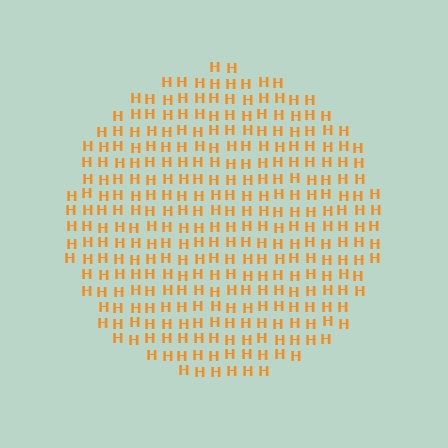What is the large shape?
The large shape is a circle.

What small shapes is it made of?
It is made of small letter H's.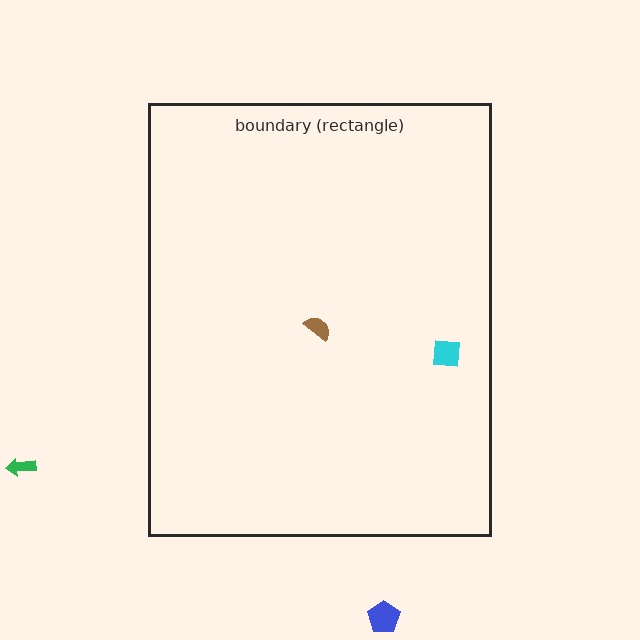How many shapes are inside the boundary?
2 inside, 2 outside.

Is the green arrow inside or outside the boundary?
Outside.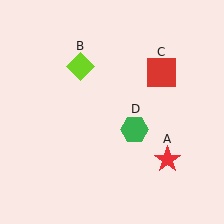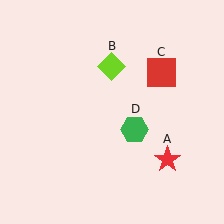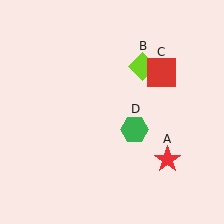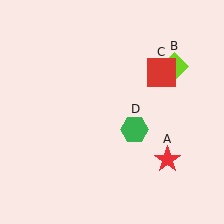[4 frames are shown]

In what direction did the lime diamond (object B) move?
The lime diamond (object B) moved right.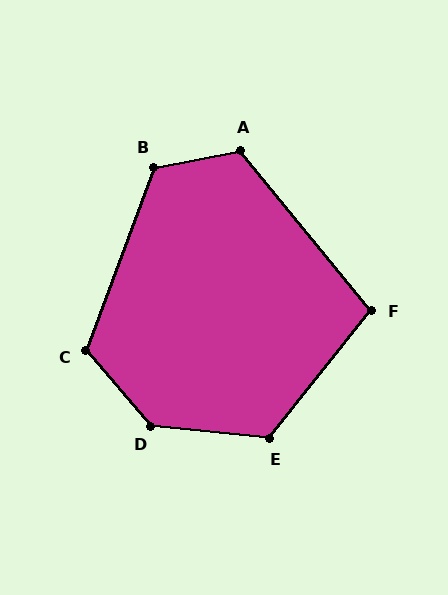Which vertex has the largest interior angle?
D, at approximately 137 degrees.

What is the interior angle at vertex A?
Approximately 118 degrees (obtuse).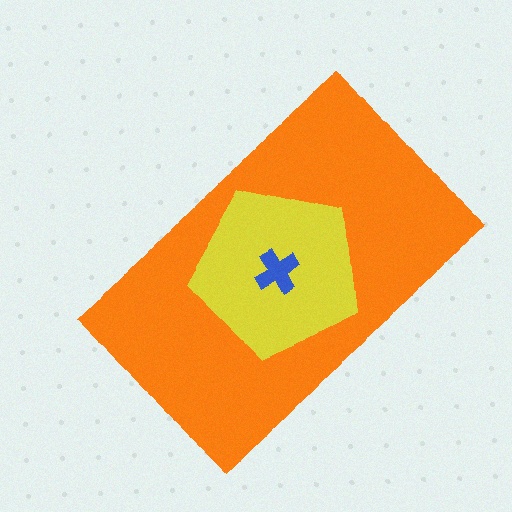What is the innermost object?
The blue cross.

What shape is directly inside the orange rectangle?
The yellow pentagon.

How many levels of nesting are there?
3.